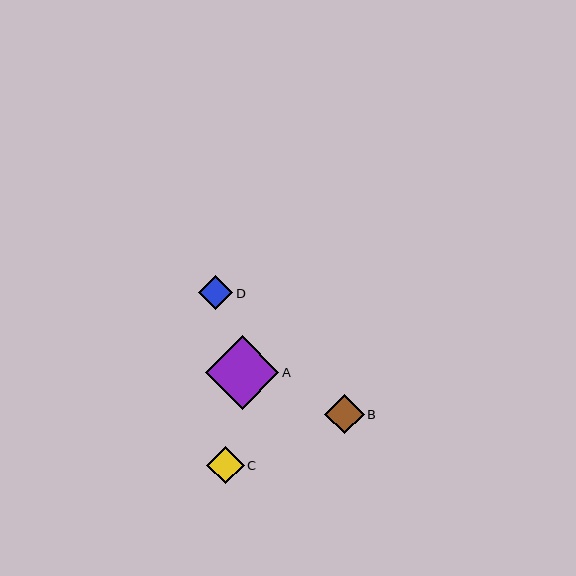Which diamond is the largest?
Diamond A is the largest with a size of approximately 74 pixels.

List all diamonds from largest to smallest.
From largest to smallest: A, B, C, D.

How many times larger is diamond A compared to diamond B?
Diamond A is approximately 1.9 times the size of diamond B.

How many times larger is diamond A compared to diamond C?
Diamond A is approximately 2.0 times the size of diamond C.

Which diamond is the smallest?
Diamond D is the smallest with a size of approximately 34 pixels.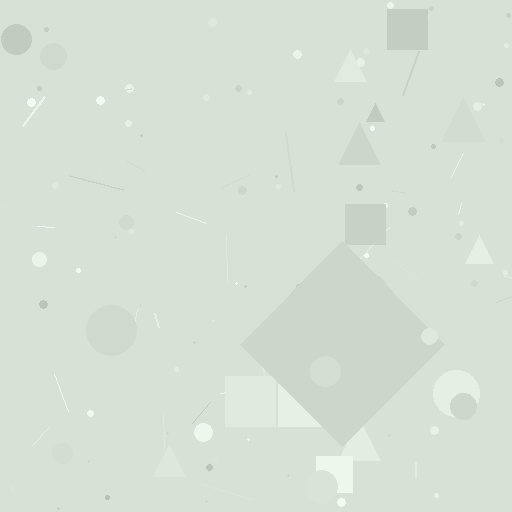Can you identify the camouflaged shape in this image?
The camouflaged shape is a diamond.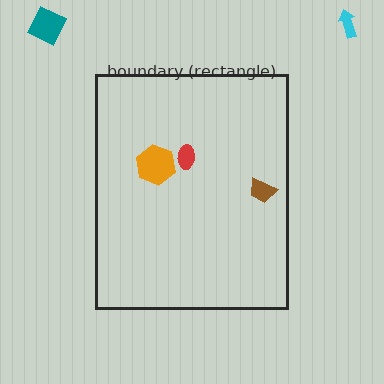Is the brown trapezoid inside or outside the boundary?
Inside.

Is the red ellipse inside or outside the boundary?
Inside.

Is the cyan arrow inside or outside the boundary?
Outside.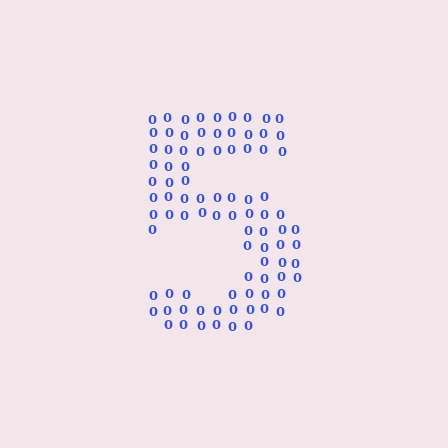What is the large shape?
The large shape is the digit 5.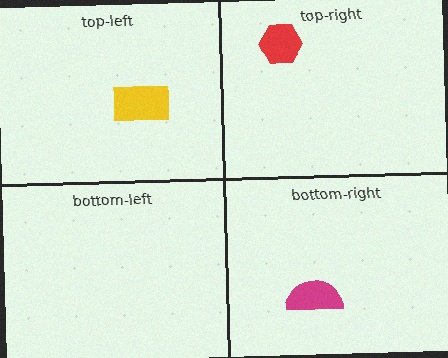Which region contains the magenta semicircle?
The bottom-right region.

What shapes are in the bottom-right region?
The magenta semicircle.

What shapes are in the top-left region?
The yellow rectangle.